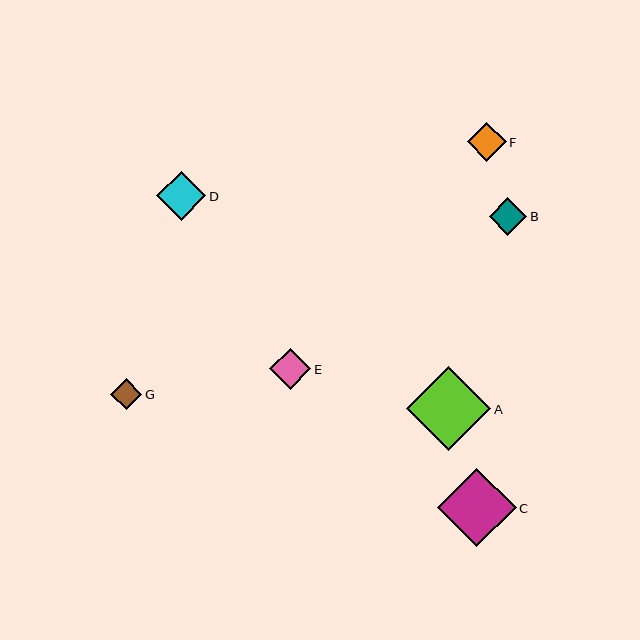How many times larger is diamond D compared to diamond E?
Diamond D is approximately 1.2 times the size of diamond E.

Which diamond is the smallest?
Diamond G is the smallest with a size of approximately 31 pixels.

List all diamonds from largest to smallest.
From largest to smallest: A, C, D, E, F, B, G.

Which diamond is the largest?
Diamond A is the largest with a size of approximately 84 pixels.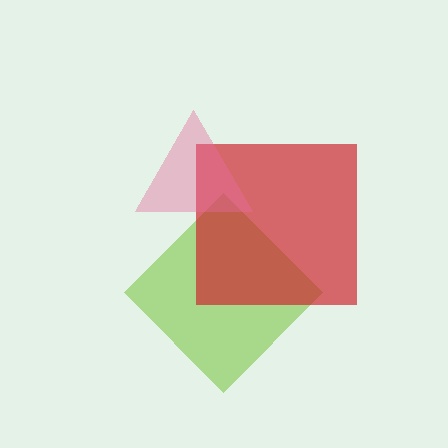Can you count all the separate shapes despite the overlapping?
Yes, there are 3 separate shapes.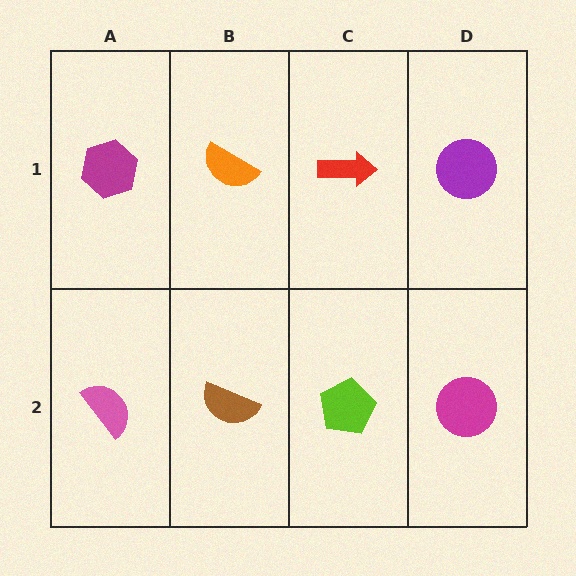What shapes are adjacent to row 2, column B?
An orange semicircle (row 1, column B), a pink semicircle (row 2, column A), a lime pentagon (row 2, column C).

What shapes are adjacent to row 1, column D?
A magenta circle (row 2, column D), a red arrow (row 1, column C).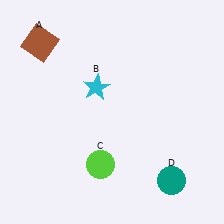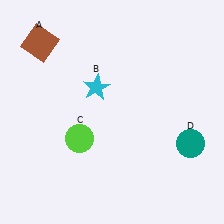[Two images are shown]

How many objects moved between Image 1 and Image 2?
2 objects moved between the two images.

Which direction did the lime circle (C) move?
The lime circle (C) moved up.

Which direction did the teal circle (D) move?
The teal circle (D) moved up.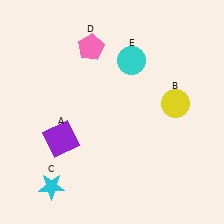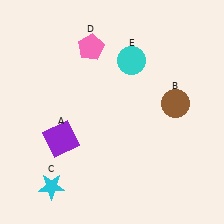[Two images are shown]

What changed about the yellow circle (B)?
In Image 1, B is yellow. In Image 2, it changed to brown.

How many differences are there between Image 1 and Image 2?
There is 1 difference between the two images.